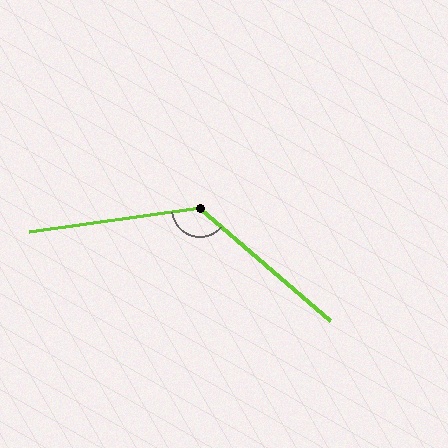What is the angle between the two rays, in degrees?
Approximately 131 degrees.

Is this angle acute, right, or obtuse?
It is obtuse.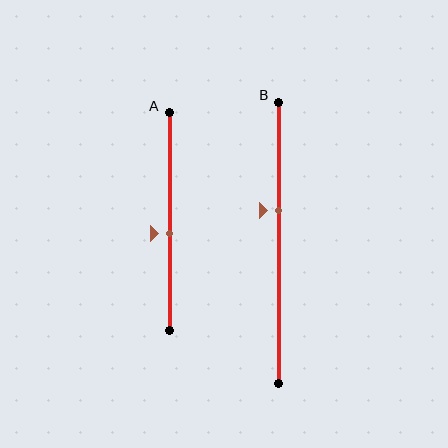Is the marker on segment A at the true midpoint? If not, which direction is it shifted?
No, the marker on segment A is shifted downward by about 5% of the segment length.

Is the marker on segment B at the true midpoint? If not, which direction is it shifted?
No, the marker on segment B is shifted upward by about 11% of the segment length.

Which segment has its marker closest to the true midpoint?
Segment A has its marker closest to the true midpoint.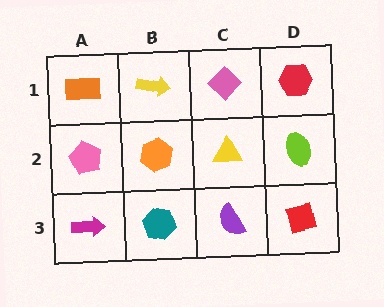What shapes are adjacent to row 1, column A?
A pink pentagon (row 2, column A), a yellow arrow (row 1, column B).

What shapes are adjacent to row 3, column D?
A lime ellipse (row 2, column D), a purple semicircle (row 3, column C).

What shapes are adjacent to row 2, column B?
A yellow arrow (row 1, column B), a teal hexagon (row 3, column B), a pink pentagon (row 2, column A), a yellow triangle (row 2, column C).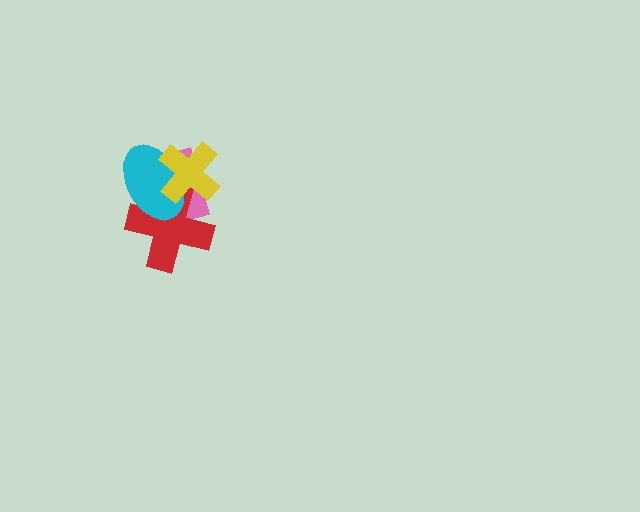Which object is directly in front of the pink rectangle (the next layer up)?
The red cross is directly in front of the pink rectangle.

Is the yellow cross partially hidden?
No, no other shape covers it.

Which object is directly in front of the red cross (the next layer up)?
The cyan ellipse is directly in front of the red cross.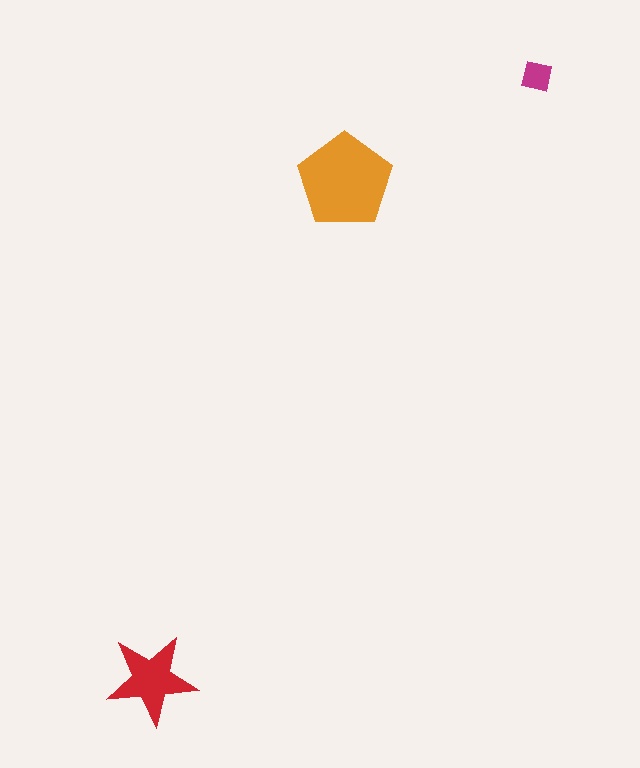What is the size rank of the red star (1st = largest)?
2nd.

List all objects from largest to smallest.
The orange pentagon, the red star, the magenta square.